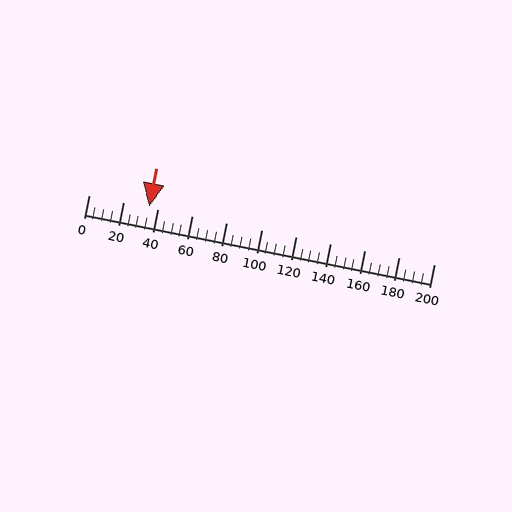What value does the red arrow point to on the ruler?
The red arrow points to approximately 35.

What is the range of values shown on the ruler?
The ruler shows values from 0 to 200.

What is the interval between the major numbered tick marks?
The major tick marks are spaced 20 units apart.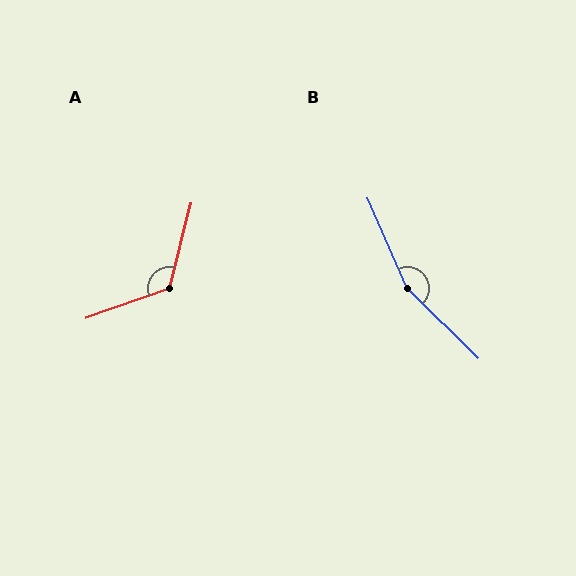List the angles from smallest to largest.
A (124°), B (158°).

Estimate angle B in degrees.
Approximately 158 degrees.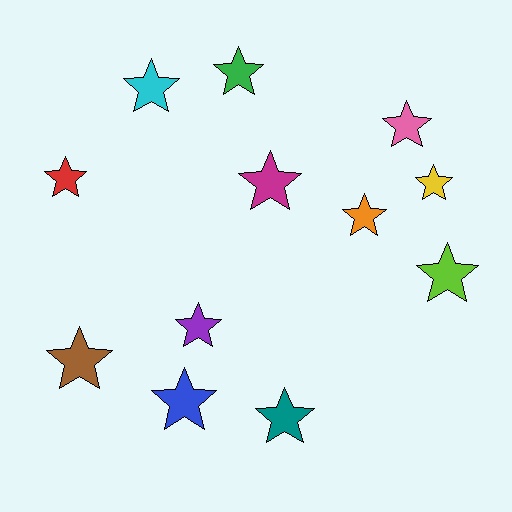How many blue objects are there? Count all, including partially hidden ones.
There is 1 blue object.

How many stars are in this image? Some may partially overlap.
There are 12 stars.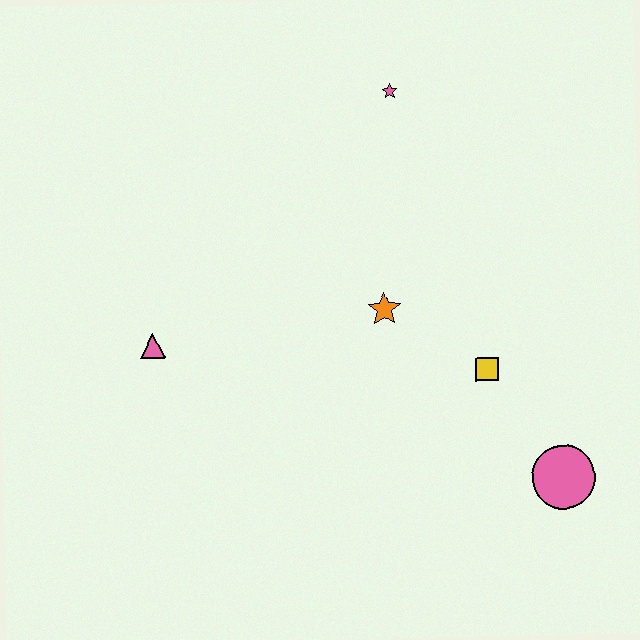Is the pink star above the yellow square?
Yes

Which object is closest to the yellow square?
The orange star is closest to the yellow square.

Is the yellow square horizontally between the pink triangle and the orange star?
No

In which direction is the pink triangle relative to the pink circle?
The pink triangle is to the left of the pink circle.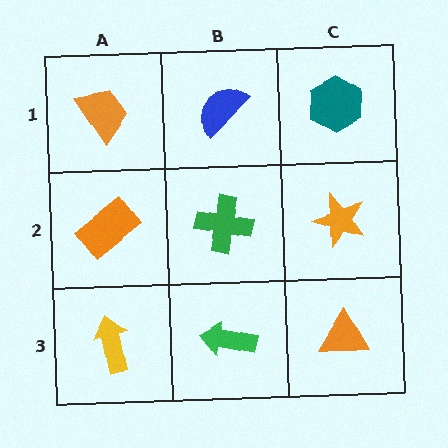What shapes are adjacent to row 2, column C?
A teal hexagon (row 1, column C), an orange triangle (row 3, column C), a green cross (row 2, column B).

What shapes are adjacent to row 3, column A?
An orange rectangle (row 2, column A), a green arrow (row 3, column B).